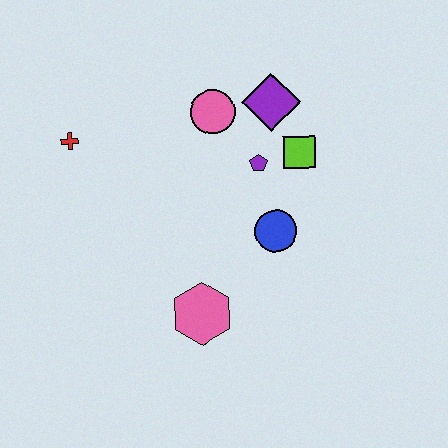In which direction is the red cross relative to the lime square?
The red cross is to the left of the lime square.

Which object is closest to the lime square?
The purple pentagon is closest to the lime square.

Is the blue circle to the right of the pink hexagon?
Yes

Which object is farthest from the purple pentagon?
The red cross is farthest from the purple pentagon.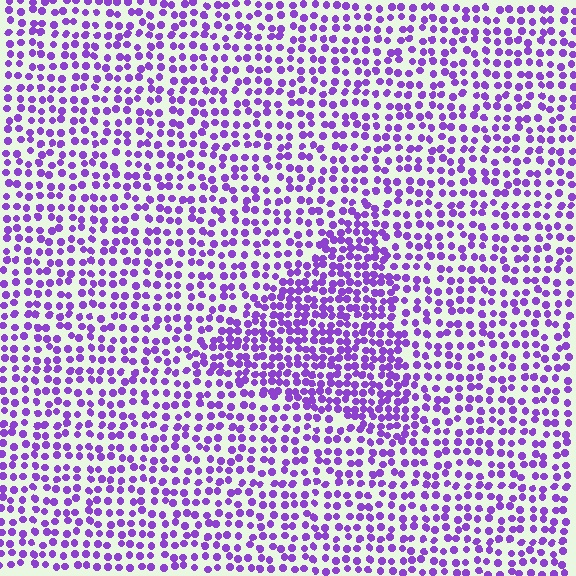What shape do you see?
I see a triangle.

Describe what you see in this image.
The image contains small purple elements arranged at two different densities. A triangle-shaped region is visible where the elements are more densely packed than the surrounding area.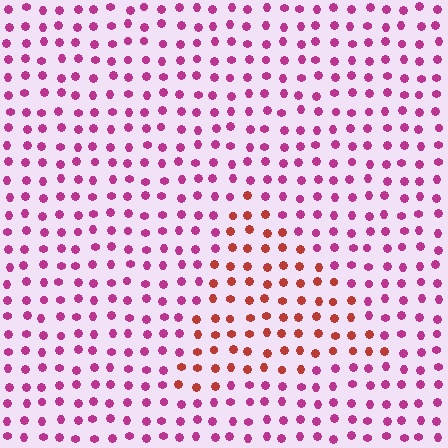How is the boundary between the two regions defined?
The boundary is defined purely by a slight shift in hue (about 44 degrees). Spacing, size, and orientation are identical on both sides.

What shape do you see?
I see a triangle.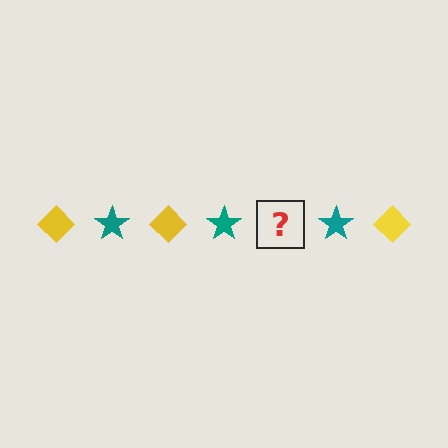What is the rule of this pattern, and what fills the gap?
The rule is that the pattern alternates between yellow diamond and teal star. The gap should be filled with a yellow diamond.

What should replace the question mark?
The question mark should be replaced with a yellow diamond.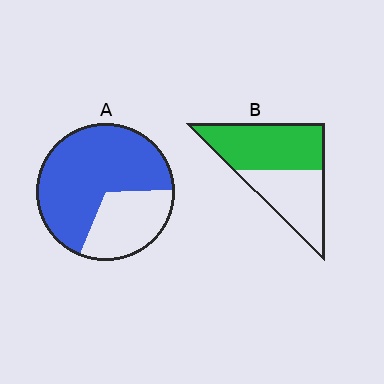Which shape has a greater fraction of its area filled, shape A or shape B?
Shape A.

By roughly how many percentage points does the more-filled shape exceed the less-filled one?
By roughly 10 percentage points (A over B).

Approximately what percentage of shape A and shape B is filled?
A is approximately 70% and B is approximately 55%.